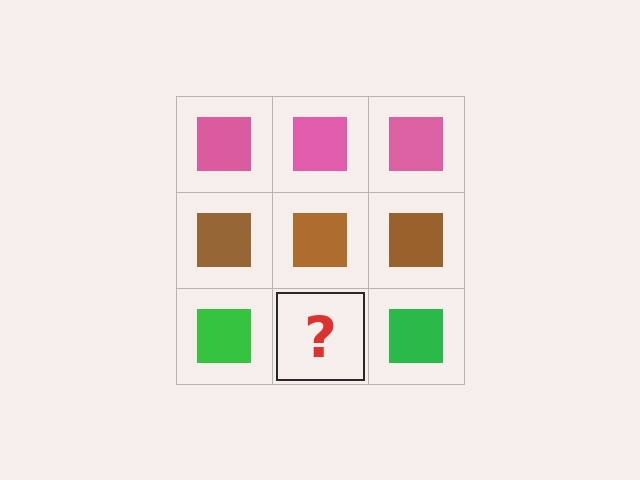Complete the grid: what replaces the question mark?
The question mark should be replaced with a green square.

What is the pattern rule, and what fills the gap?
The rule is that each row has a consistent color. The gap should be filled with a green square.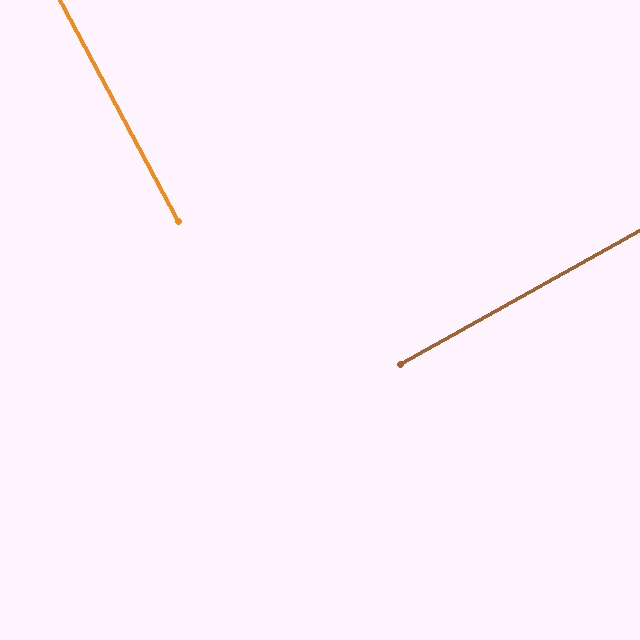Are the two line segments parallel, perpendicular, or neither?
Perpendicular — they meet at approximately 89°.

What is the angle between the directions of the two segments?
Approximately 89 degrees.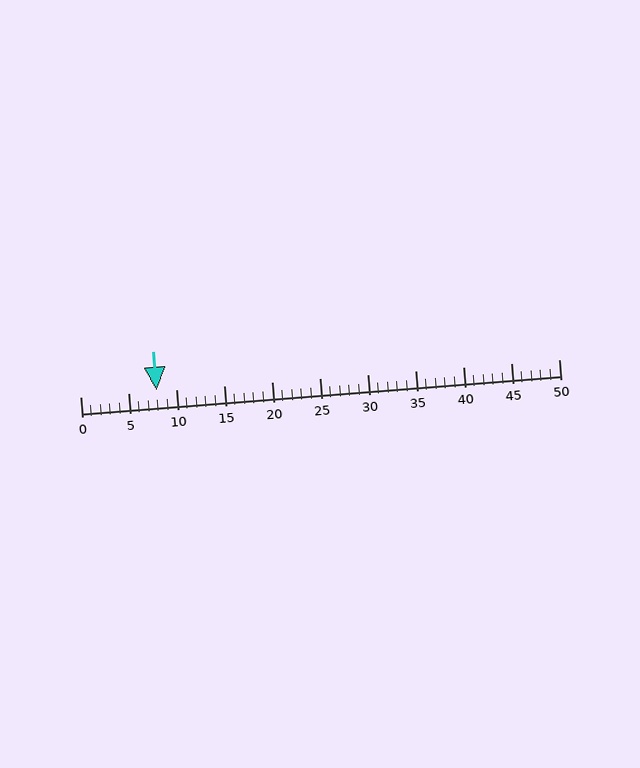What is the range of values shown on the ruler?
The ruler shows values from 0 to 50.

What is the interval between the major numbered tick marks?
The major tick marks are spaced 5 units apart.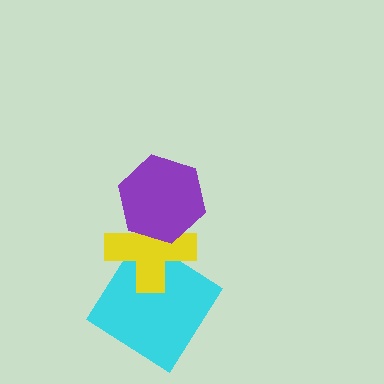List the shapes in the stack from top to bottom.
From top to bottom: the purple hexagon, the yellow cross, the cyan diamond.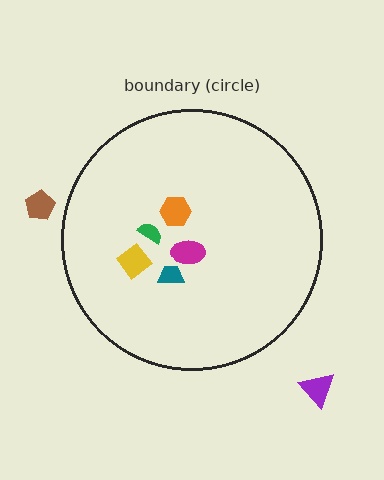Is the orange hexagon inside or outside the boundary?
Inside.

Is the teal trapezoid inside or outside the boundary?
Inside.